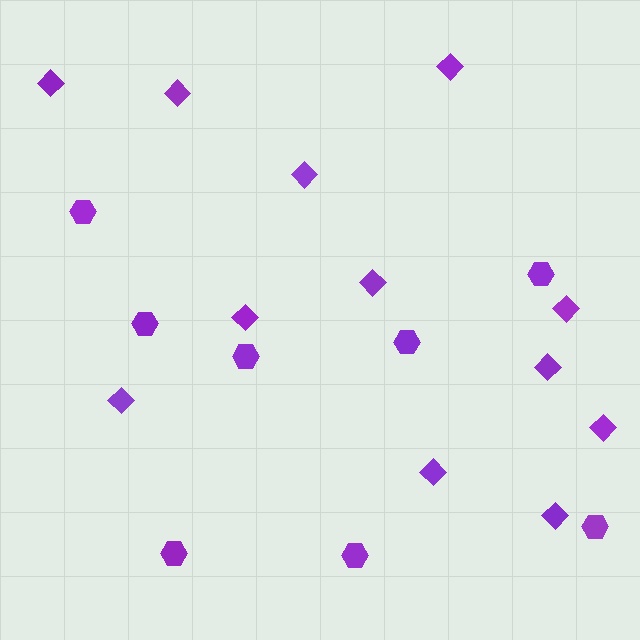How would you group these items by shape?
There are 2 groups: one group of diamonds (12) and one group of hexagons (8).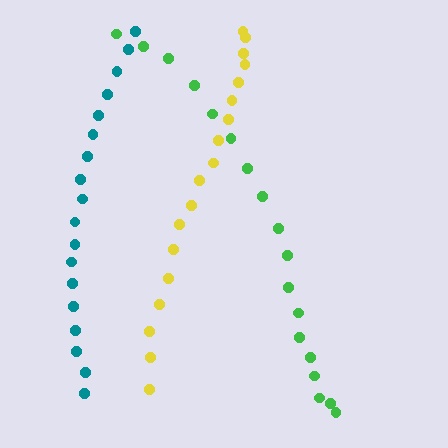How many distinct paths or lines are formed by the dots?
There are 3 distinct paths.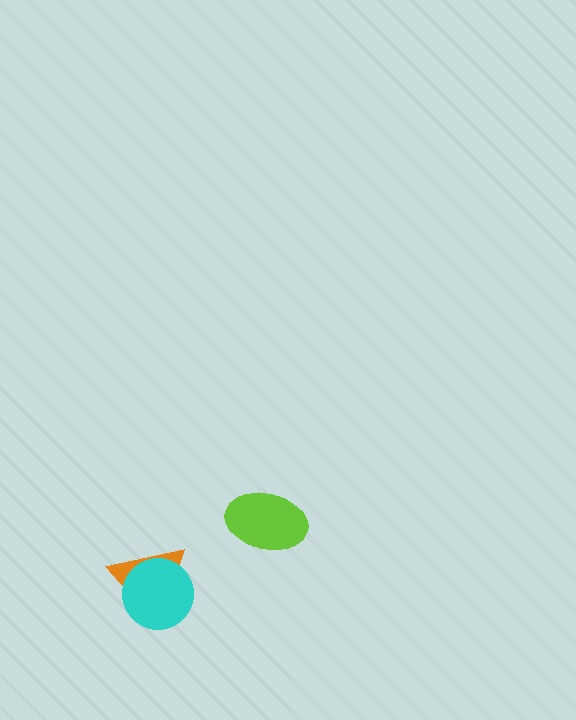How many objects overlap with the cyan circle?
1 object overlaps with the cyan circle.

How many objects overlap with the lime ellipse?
0 objects overlap with the lime ellipse.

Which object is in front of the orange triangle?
The cyan circle is in front of the orange triangle.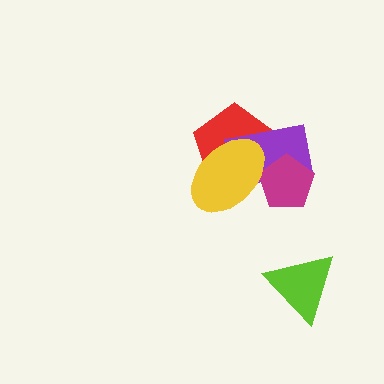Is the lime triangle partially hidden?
No, no other shape covers it.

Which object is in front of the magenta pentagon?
The yellow ellipse is in front of the magenta pentagon.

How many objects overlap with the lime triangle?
0 objects overlap with the lime triangle.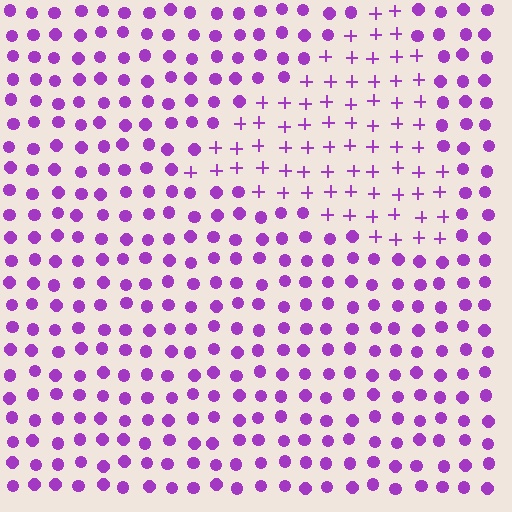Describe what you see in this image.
The image is filled with small purple elements arranged in a uniform grid. A triangle-shaped region contains plus signs, while the surrounding area contains circles. The boundary is defined purely by the change in element shape.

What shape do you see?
I see a triangle.